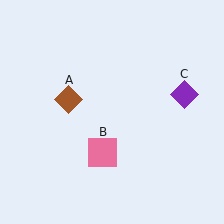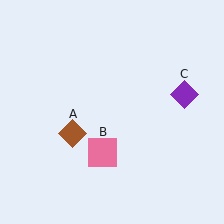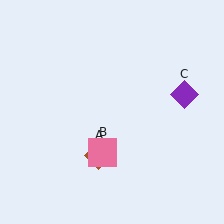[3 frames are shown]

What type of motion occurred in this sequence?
The brown diamond (object A) rotated counterclockwise around the center of the scene.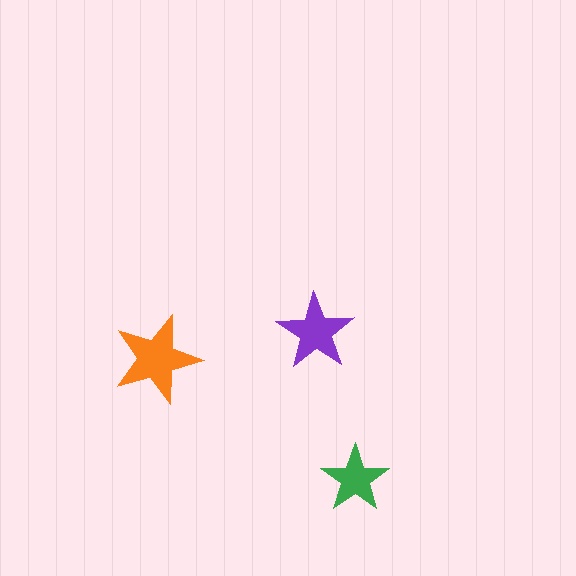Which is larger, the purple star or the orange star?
The orange one.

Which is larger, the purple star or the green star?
The purple one.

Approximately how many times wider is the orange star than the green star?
About 1.5 times wider.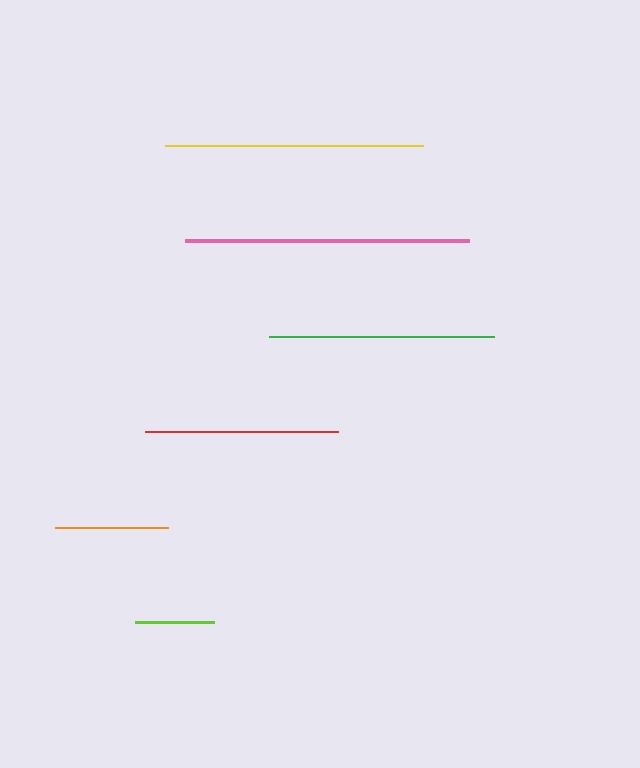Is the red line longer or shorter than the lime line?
The red line is longer than the lime line.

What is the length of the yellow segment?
The yellow segment is approximately 258 pixels long.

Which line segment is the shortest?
The lime line is the shortest at approximately 79 pixels.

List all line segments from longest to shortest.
From longest to shortest: pink, yellow, green, red, orange, lime.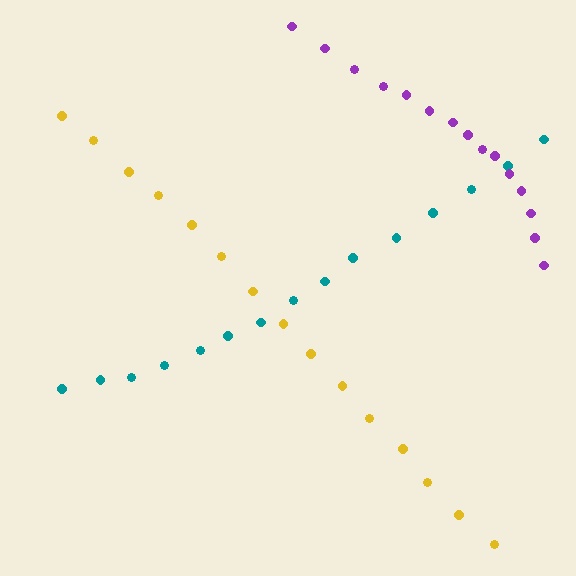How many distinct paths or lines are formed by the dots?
There are 3 distinct paths.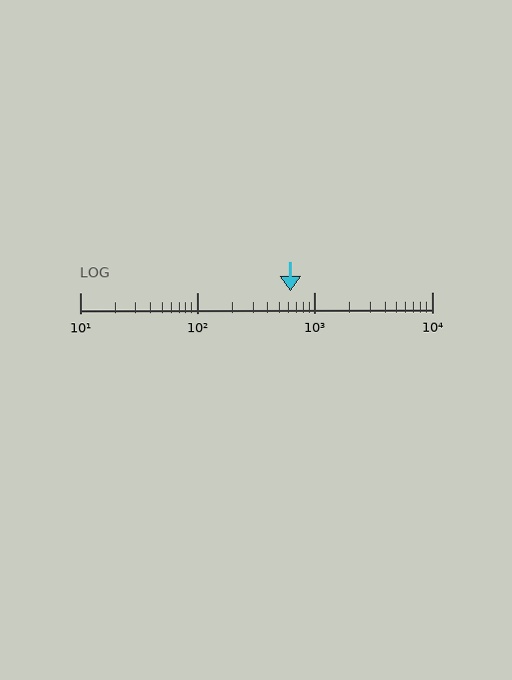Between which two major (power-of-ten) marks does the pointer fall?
The pointer is between 100 and 1000.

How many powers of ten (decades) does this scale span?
The scale spans 3 decades, from 10 to 10000.